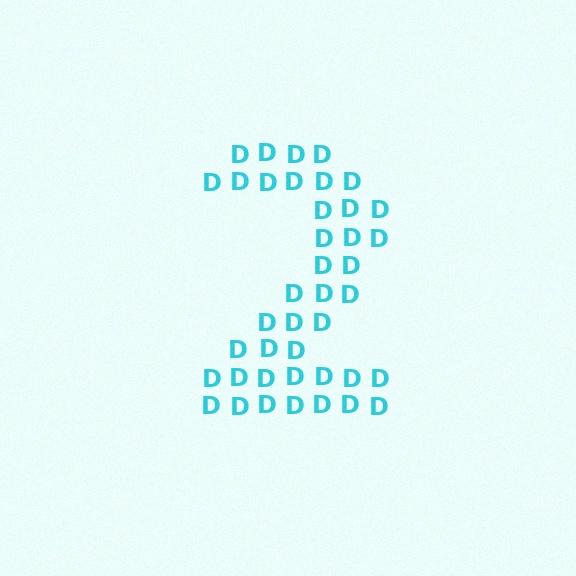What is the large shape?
The large shape is the digit 2.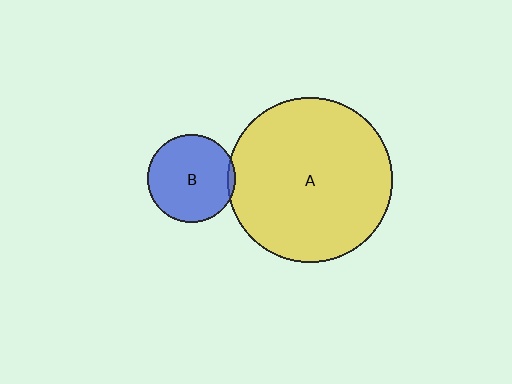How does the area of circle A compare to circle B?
Approximately 3.5 times.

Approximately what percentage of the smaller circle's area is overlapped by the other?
Approximately 5%.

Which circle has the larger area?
Circle A (yellow).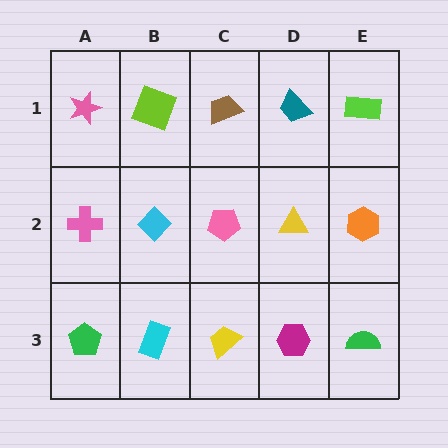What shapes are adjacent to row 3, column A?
A pink cross (row 2, column A), a cyan rectangle (row 3, column B).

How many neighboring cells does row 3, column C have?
3.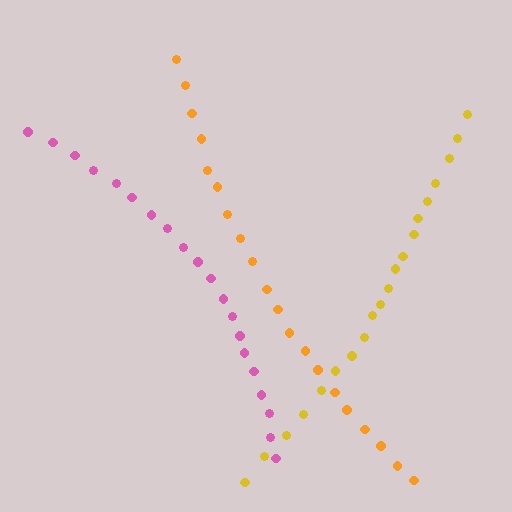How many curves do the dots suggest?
There are 3 distinct paths.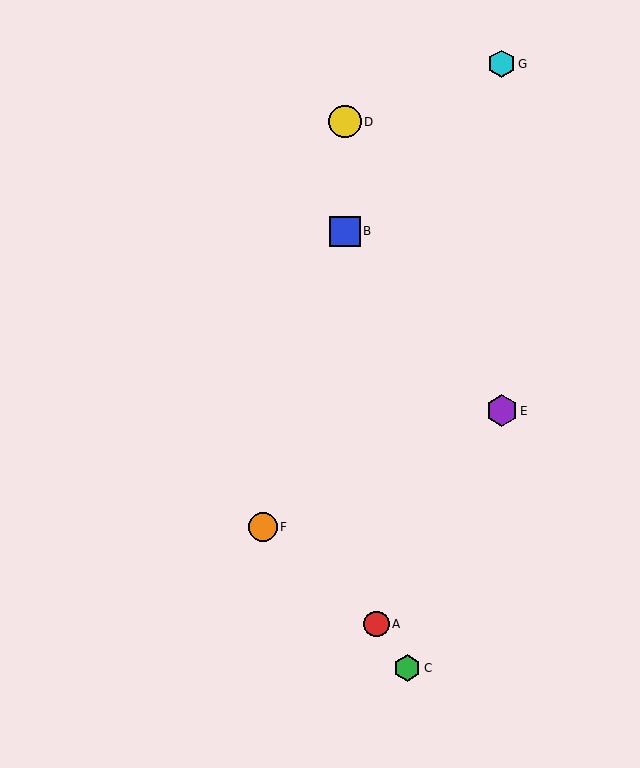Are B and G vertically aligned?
No, B is at x≈345 and G is at x≈501.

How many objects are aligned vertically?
2 objects (B, D) are aligned vertically.